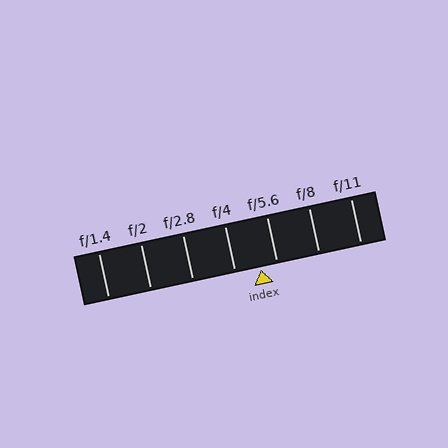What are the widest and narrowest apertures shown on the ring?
The widest aperture shown is f/1.4 and the narrowest is f/11.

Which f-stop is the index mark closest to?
The index mark is closest to f/5.6.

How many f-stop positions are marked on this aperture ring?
There are 7 f-stop positions marked.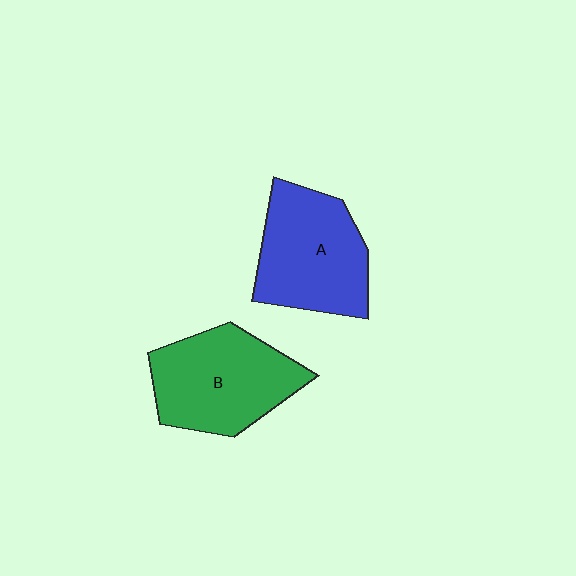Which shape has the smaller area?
Shape A (blue).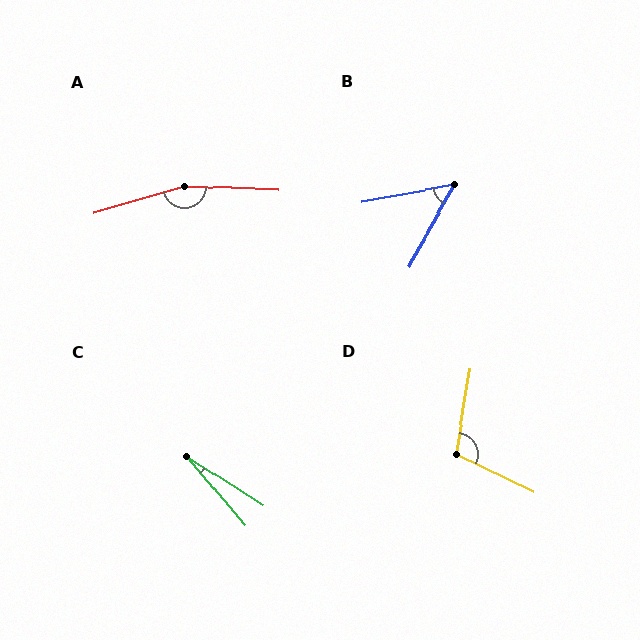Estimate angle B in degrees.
Approximately 51 degrees.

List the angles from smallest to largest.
C (17°), B (51°), D (106°), A (161°).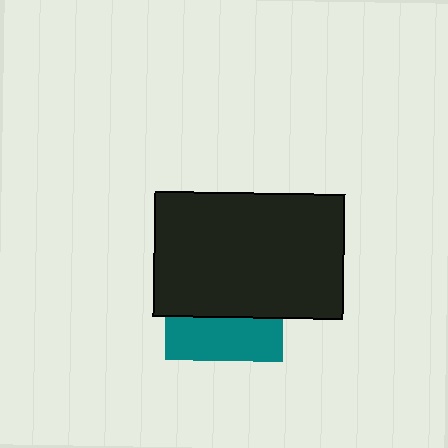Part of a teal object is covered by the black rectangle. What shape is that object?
It is a square.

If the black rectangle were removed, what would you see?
You would see the complete teal square.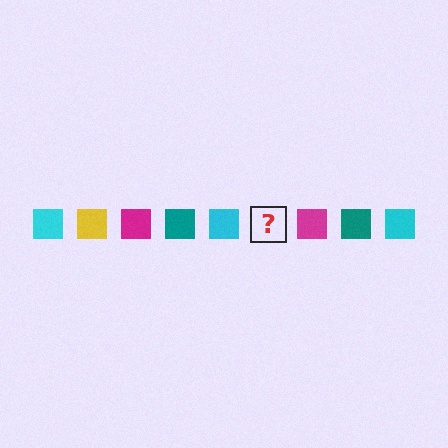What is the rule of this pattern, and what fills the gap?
The rule is that the pattern cycles through cyan, yellow, magenta, teal squares. The gap should be filled with a yellow square.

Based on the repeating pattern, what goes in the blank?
The blank should be a yellow square.